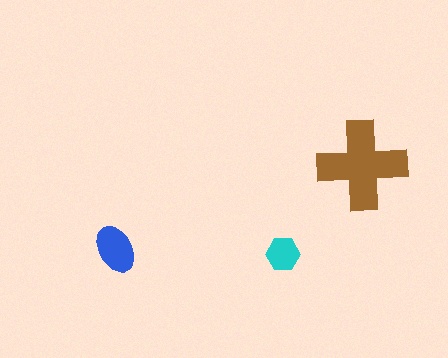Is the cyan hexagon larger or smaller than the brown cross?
Smaller.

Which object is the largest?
The brown cross.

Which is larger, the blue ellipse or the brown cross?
The brown cross.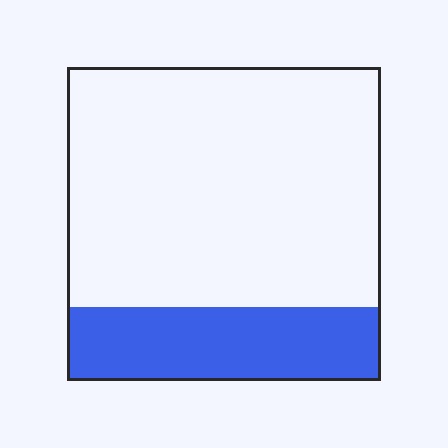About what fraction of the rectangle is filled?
About one quarter (1/4).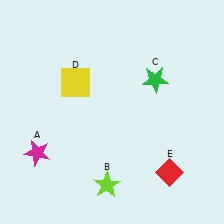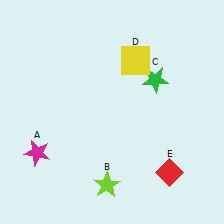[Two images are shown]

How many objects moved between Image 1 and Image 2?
1 object moved between the two images.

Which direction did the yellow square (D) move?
The yellow square (D) moved right.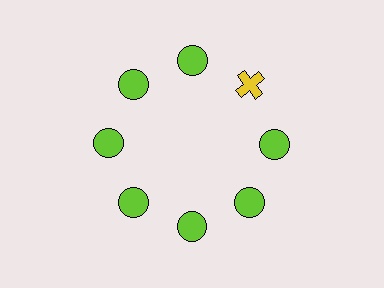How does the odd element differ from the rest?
It differs in both color (yellow instead of lime) and shape (cross instead of circle).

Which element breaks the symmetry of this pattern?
The yellow cross at roughly the 2 o'clock position breaks the symmetry. All other shapes are lime circles.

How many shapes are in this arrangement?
There are 8 shapes arranged in a ring pattern.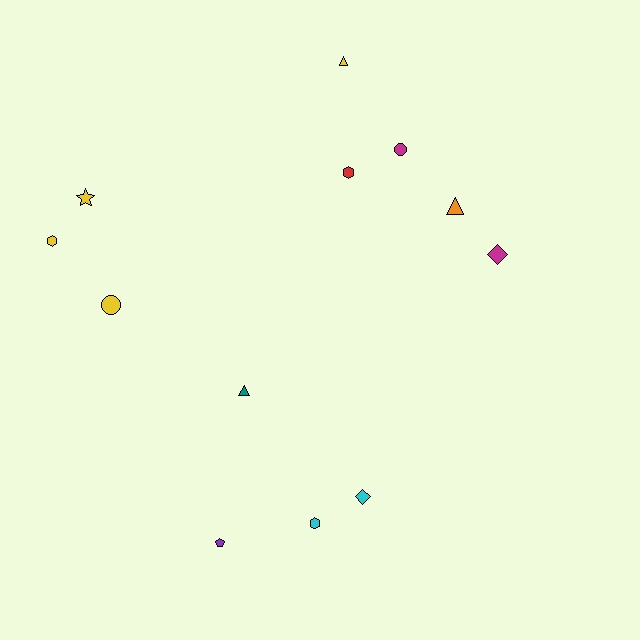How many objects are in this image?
There are 12 objects.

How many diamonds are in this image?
There are 2 diamonds.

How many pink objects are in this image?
There are no pink objects.